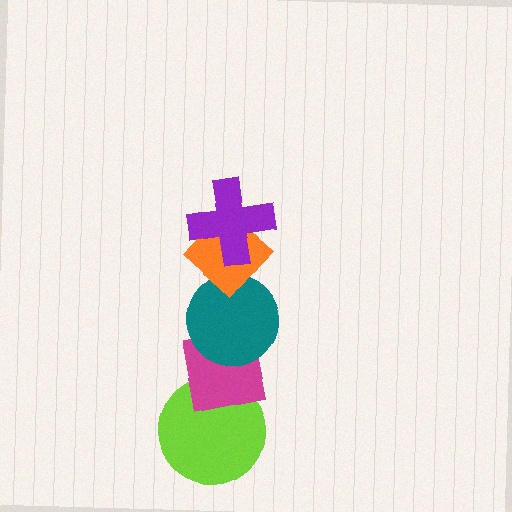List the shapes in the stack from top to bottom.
From top to bottom: the purple cross, the orange diamond, the teal circle, the magenta square, the lime circle.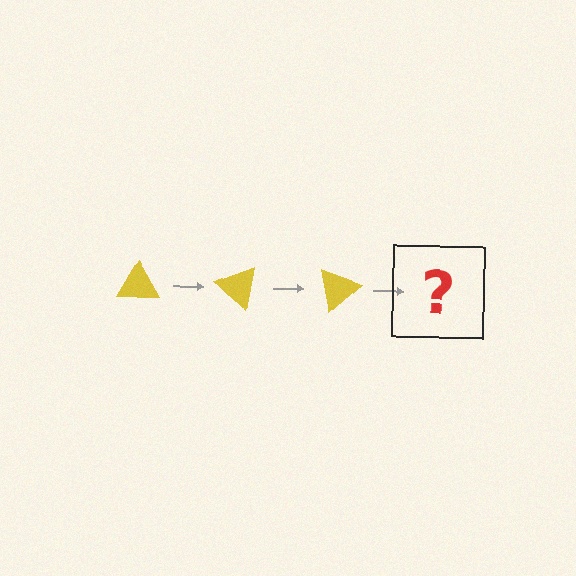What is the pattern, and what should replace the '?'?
The pattern is that the triangle rotates 40 degrees each step. The '?' should be a yellow triangle rotated 120 degrees.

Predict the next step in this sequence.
The next step is a yellow triangle rotated 120 degrees.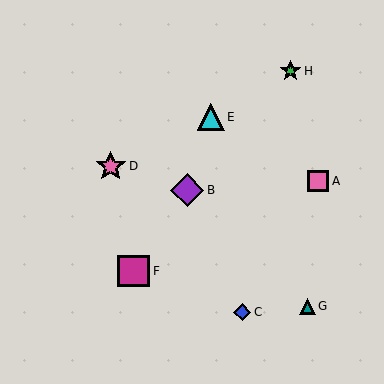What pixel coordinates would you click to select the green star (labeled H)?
Click at (291, 71) to select the green star H.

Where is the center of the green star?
The center of the green star is at (291, 71).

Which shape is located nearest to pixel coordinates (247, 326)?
The blue diamond (labeled C) at (242, 312) is nearest to that location.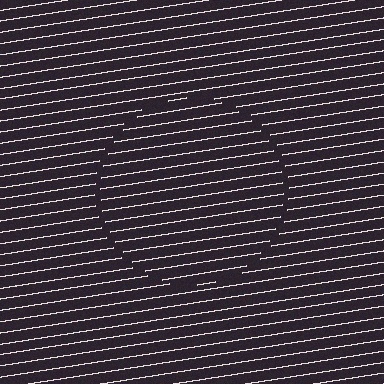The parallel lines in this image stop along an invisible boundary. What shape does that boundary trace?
An illusory circle. The interior of the shape contains the same grating, shifted by half a period — the contour is defined by the phase discontinuity where line-ends from the inner and outer gratings abut.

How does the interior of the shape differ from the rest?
The interior of the shape contains the same grating, shifted by half a period — the contour is defined by the phase discontinuity where line-ends from the inner and outer gratings abut.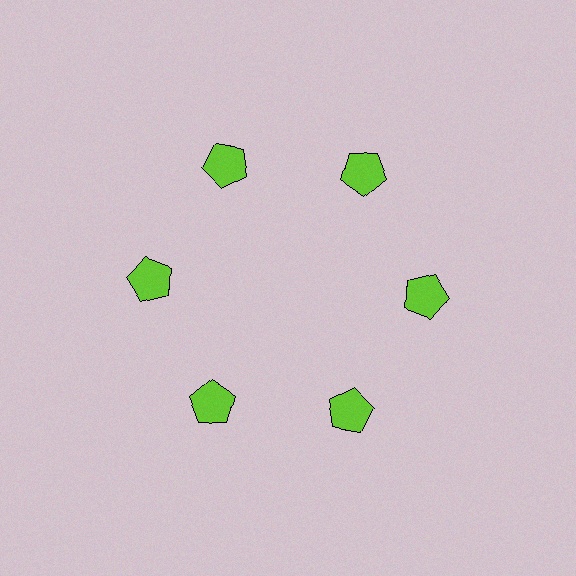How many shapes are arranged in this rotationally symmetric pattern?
There are 6 shapes, arranged in 6 groups of 1.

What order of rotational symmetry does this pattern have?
This pattern has 6-fold rotational symmetry.